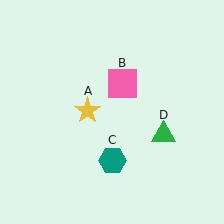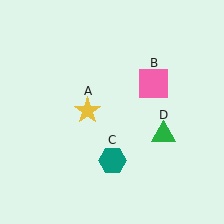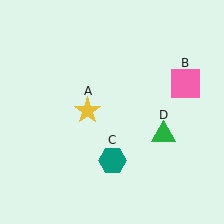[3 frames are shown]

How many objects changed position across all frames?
1 object changed position: pink square (object B).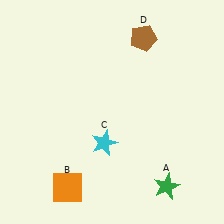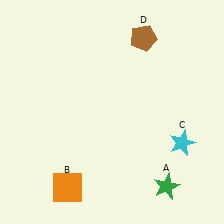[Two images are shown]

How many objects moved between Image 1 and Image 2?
1 object moved between the two images.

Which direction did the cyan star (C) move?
The cyan star (C) moved right.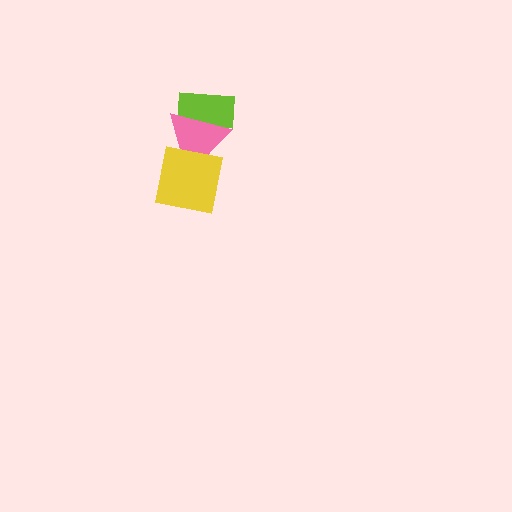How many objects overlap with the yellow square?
1 object overlaps with the yellow square.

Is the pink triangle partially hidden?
Yes, it is partially covered by another shape.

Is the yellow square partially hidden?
No, no other shape covers it.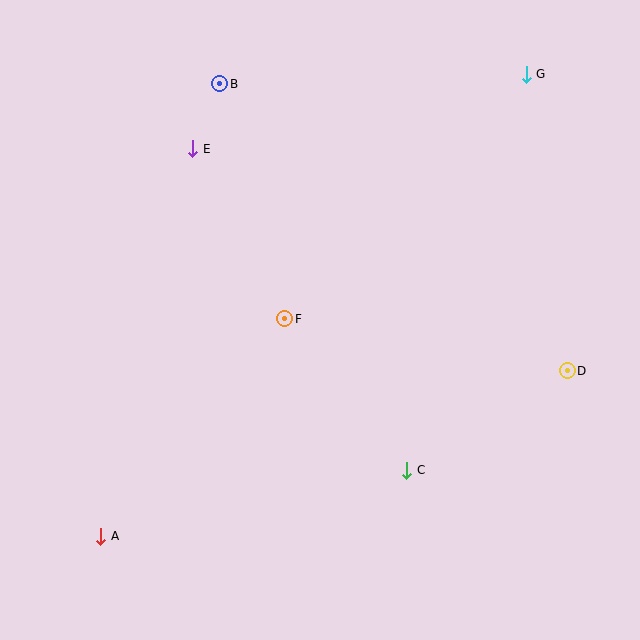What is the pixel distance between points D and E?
The distance between D and E is 435 pixels.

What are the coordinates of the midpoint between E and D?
The midpoint between E and D is at (380, 260).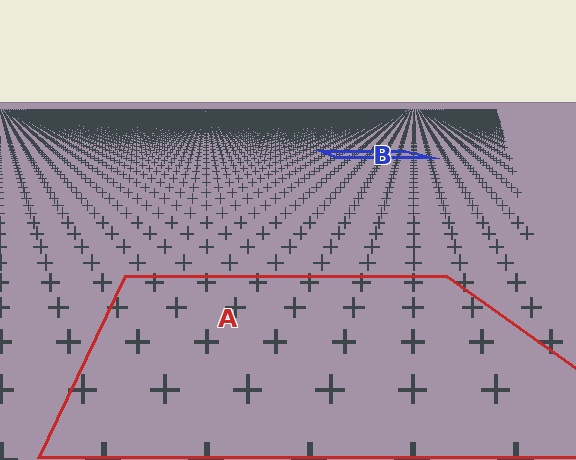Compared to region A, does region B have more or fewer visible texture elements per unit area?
Region B has more texture elements per unit area — they are packed more densely because it is farther away.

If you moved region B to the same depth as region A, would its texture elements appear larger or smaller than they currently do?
They would appear larger. At a closer depth, the same texture elements are projected at a bigger on-screen size.